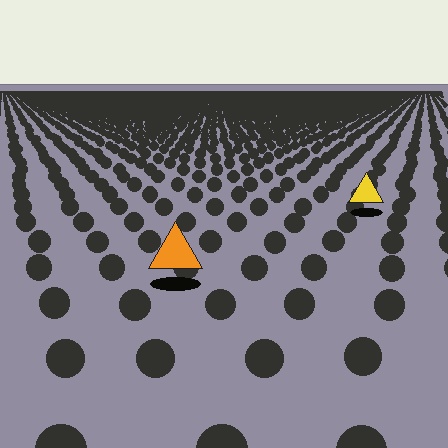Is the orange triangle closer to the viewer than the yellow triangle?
Yes. The orange triangle is closer — you can tell from the texture gradient: the ground texture is coarser near it.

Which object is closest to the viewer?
The orange triangle is closest. The texture marks near it are larger and more spread out.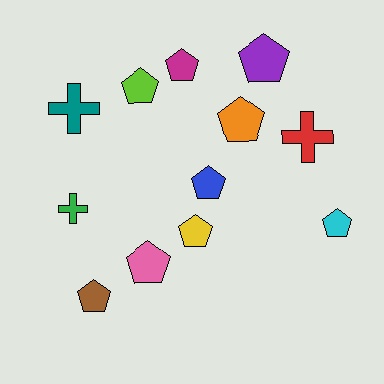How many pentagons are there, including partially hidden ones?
There are 9 pentagons.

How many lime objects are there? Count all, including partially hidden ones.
There is 1 lime object.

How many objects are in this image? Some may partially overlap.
There are 12 objects.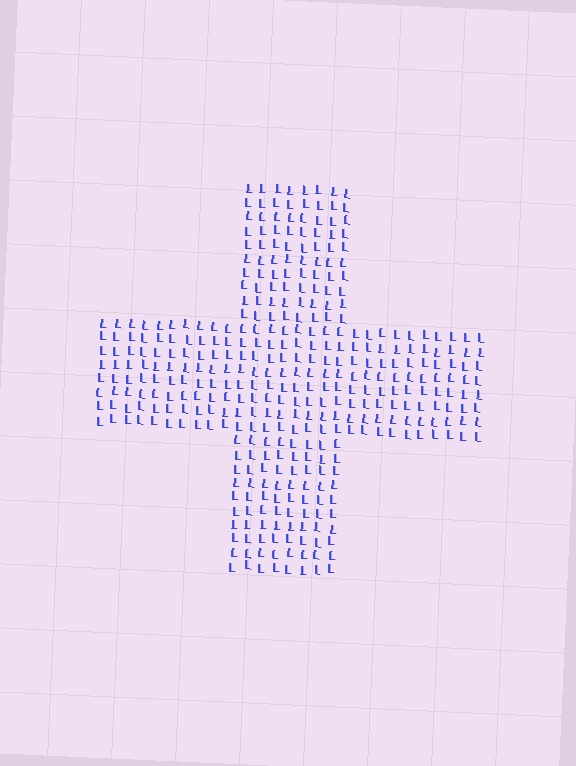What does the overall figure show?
The overall figure shows a cross.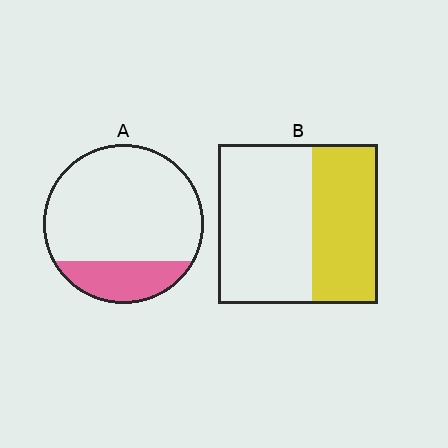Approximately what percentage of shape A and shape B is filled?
A is approximately 20% and B is approximately 40%.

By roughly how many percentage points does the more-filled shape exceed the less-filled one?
By roughly 20 percentage points (B over A).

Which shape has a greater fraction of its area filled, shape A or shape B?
Shape B.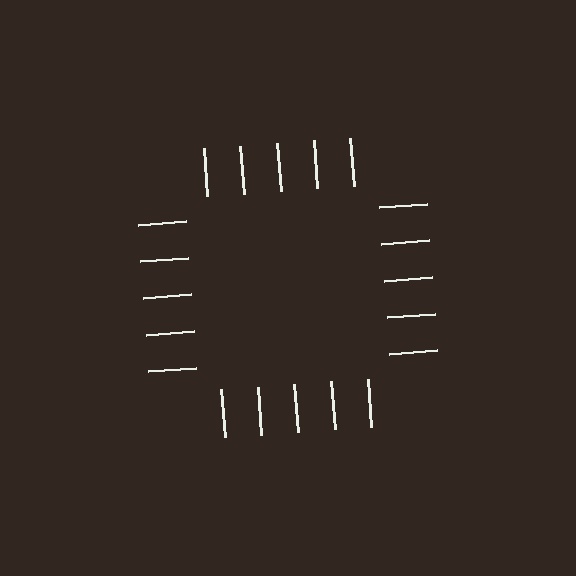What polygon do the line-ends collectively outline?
An illusory square — the line segments terminate on its edges but no continuous stroke is drawn.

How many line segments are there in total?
20 — 5 along each of the 4 edges.